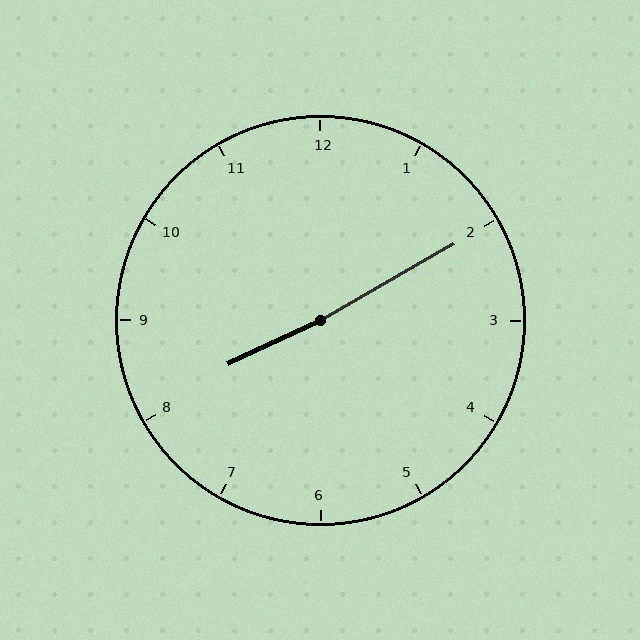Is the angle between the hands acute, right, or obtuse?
It is obtuse.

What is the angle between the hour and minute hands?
Approximately 175 degrees.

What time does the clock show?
8:10.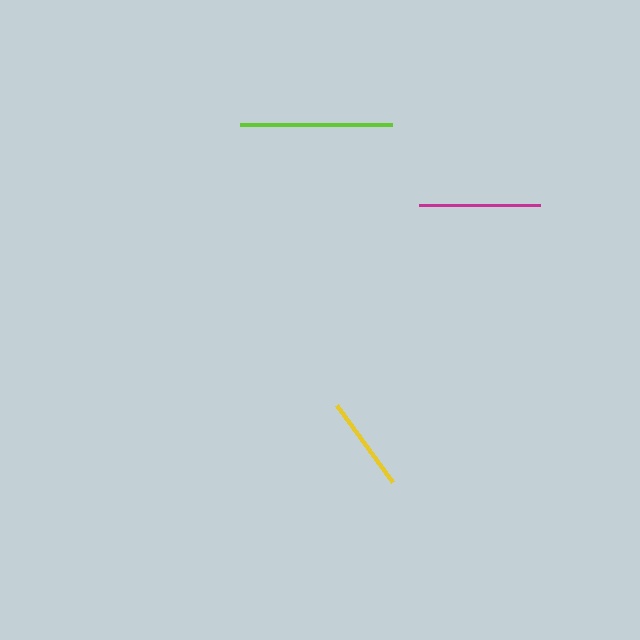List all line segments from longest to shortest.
From longest to shortest: lime, magenta, yellow.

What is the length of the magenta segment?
The magenta segment is approximately 121 pixels long.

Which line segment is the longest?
The lime line is the longest at approximately 152 pixels.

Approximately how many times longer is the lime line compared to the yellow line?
The lime line is approximately 1.6 times the length of the yellow line.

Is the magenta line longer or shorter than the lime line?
The lime line is longer than the magenta line.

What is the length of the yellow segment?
The yellow segment is approximately 95 pixels long.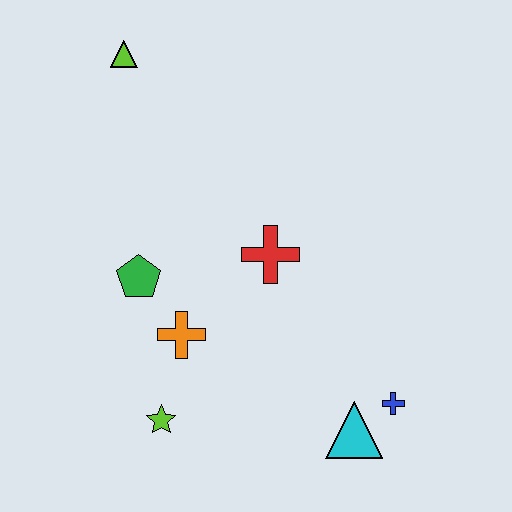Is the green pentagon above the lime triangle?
No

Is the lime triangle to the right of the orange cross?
No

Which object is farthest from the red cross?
The lime triangle is farthest from the red cross.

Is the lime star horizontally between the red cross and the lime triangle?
Yes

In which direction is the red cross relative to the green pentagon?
The red cross is to the right of the green pentagon.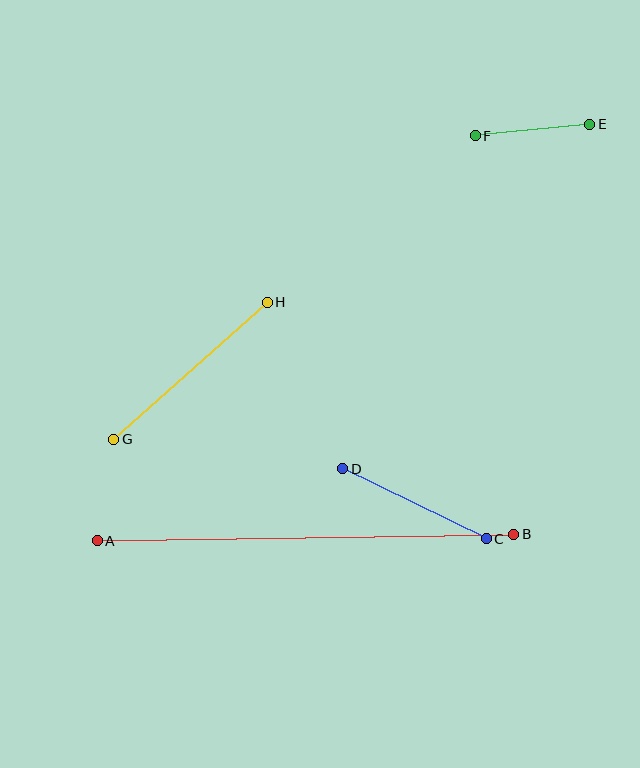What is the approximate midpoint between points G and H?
The midpoint is at approximately (190, 371) pixels.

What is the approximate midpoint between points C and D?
The midpoint is at approximately (414, 504) pixels.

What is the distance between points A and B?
The distance is approximately 417 pixels.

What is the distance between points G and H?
The distance is approximately 206 pixels.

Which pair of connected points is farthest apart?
Points A and B are farthest apart.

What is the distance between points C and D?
The distance is approximately 160 pixels.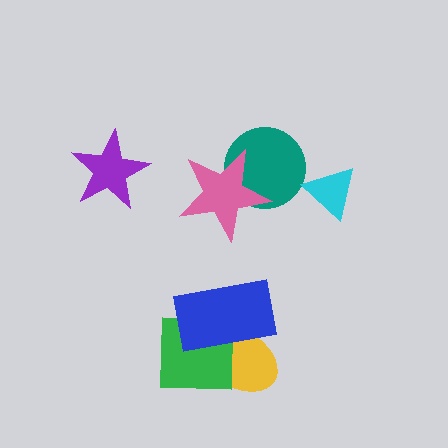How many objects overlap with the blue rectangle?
2 objects overlap with the blue rectangle.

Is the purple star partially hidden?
No, no other shape covers it.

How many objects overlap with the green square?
2 objects overlap with the green square.